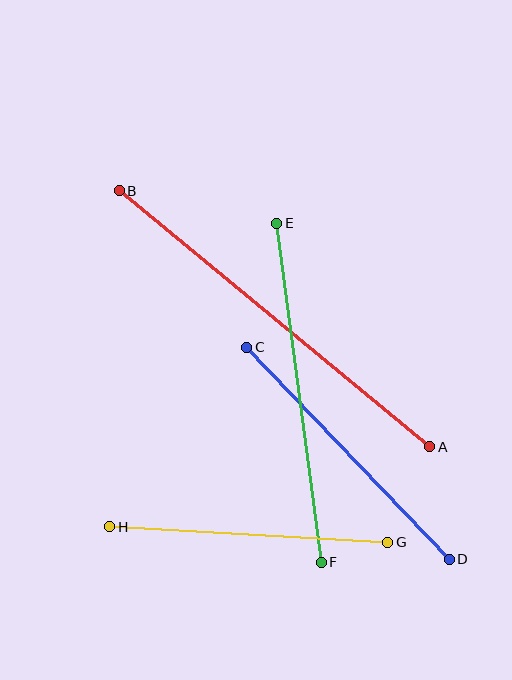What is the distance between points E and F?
The distance is approximately 342 pixels.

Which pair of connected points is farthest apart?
Points A and B are farthest apart.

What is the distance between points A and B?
The distance is approximately 403 pixels.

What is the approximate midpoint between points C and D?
The midpoint is at approximately (348, 453) pixels.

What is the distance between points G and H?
The distance is approximately 279 pixels.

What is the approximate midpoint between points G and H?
The midpoint is at approximately (249, 534) pixels.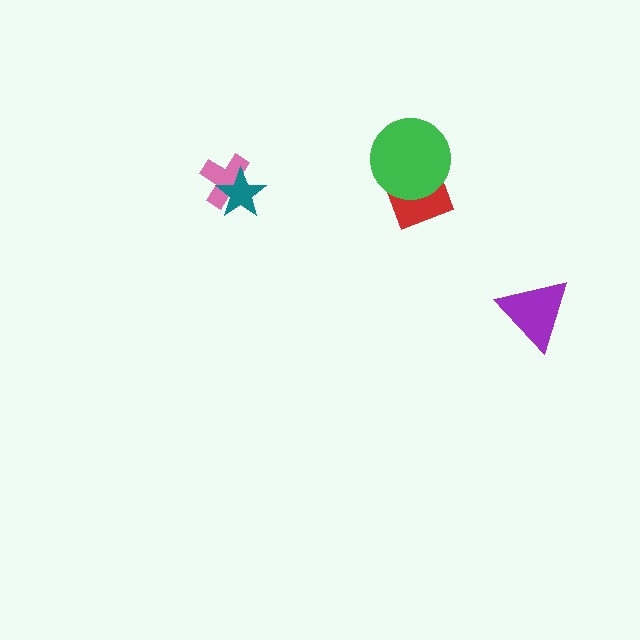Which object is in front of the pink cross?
The teal star is in front of the pink cross.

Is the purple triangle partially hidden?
No, no other shape covers it.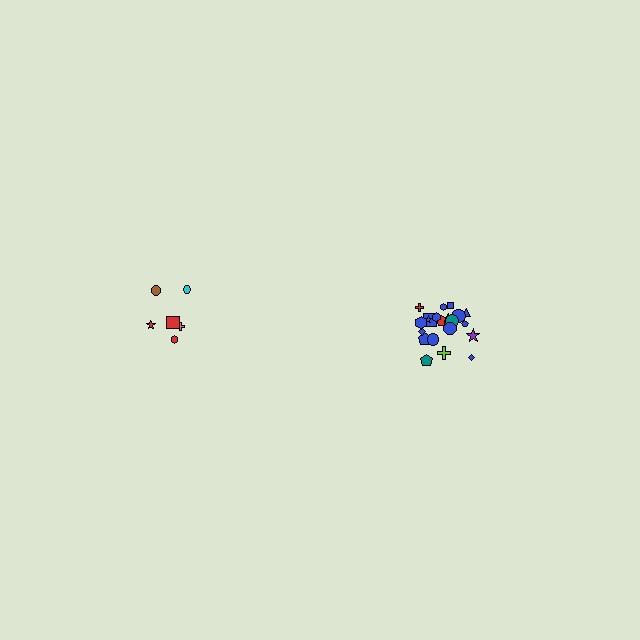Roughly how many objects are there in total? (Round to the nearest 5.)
Roughly 30 objects in total.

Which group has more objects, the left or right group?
The right group.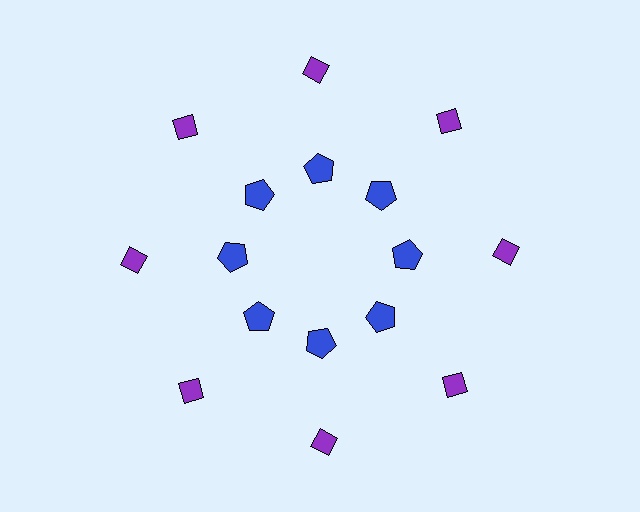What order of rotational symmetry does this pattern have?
This pattern has 8-fold rotational symmetry.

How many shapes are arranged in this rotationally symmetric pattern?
There are 16 shapes, arranged in 8 groups of 2.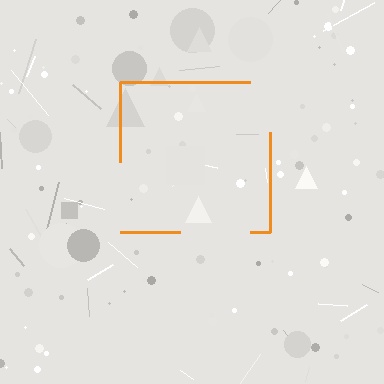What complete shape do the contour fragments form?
The contour fragments form a square.